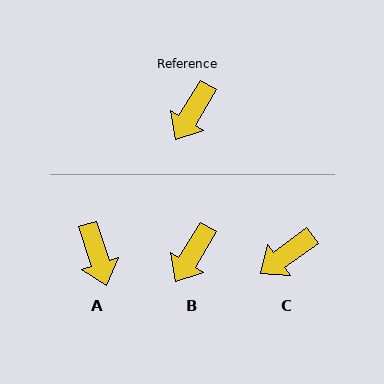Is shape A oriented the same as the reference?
No, it is off by about 48 degrees.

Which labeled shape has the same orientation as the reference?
B.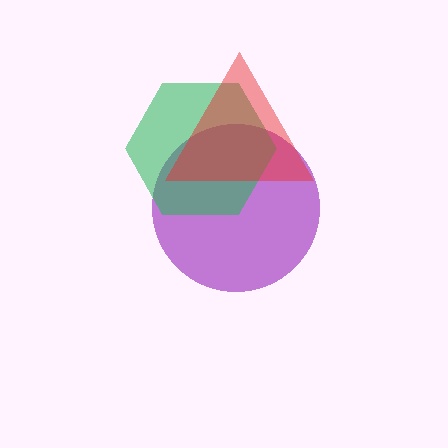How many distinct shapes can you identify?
There are 3 distinct shapes: a purple circle, a green hexagon, a red triangle.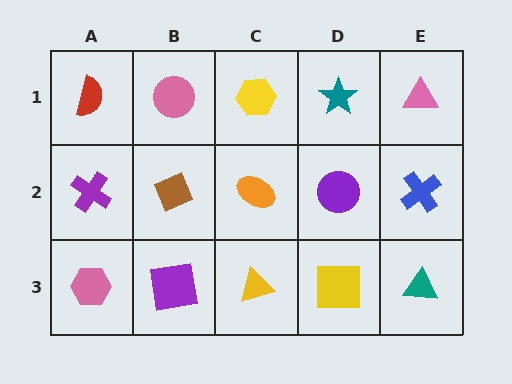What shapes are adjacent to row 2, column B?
A pink circle (row 1, column B), a purple square (row 3, column B), a purple cross (row 2, column A), an orange ellipse (row 2, column C).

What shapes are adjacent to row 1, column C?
An orange ellipse (row 2, column C), a pink circle (row 1, column B), a teal star (row 1, column D).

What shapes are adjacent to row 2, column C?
A yellow hexagon (row 1, column C), a yellow triangle (row 3, column C), a brown diamond (row 2, column B), a purple circle (row 2, column D).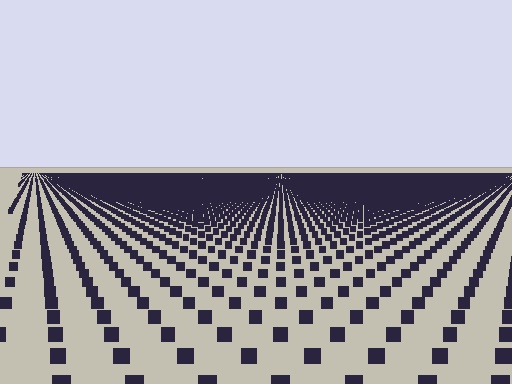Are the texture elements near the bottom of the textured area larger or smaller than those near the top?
Larger. Near the bottom, elements are closer to the viewer and appear at a bigger on-screen size.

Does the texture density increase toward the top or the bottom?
Density increases toward the top.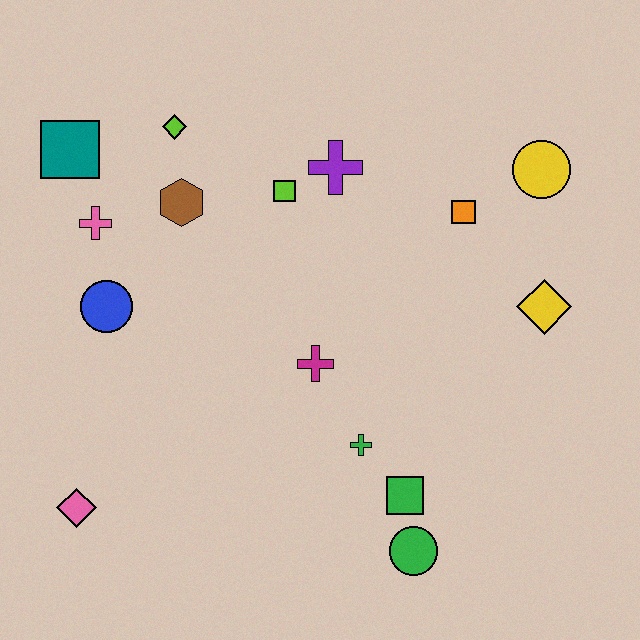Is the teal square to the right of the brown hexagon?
No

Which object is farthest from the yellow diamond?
The pink diamond is farthest from the yellow diamond.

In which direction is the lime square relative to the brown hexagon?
The lime square is to the right of the brown hexagon.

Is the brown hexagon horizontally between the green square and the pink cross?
Yes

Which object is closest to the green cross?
The green square is closest to the green cross.